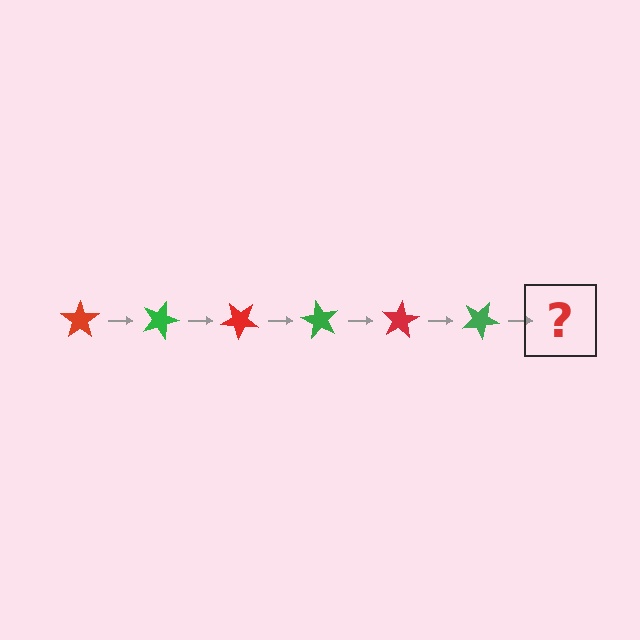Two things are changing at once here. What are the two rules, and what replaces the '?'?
The two rules are that it rotates 20 degrees each step and the color cycles through red and green. The '?' should be a red star, rotated 120 degrees from the start.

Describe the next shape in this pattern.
It should be a red star, rotated 120 degrees from the start.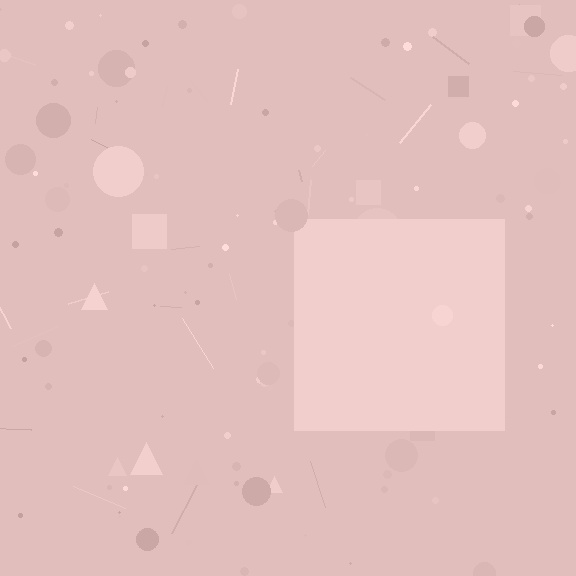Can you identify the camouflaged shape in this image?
The camouflaged shape is a square.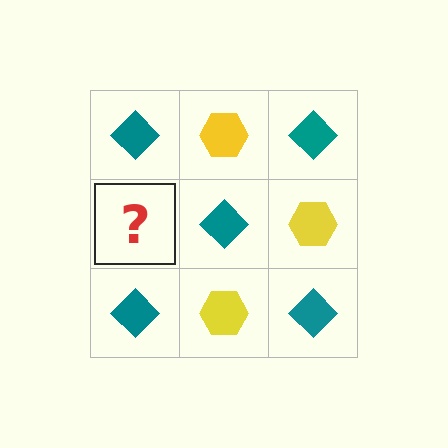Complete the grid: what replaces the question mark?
The question mark should be replaced with a yellow hexagon.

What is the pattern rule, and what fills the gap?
The rule is that it alternates teal diamond and yellow hexagon in a checkerboard pattern. The gap should be filled with a yellow hexagon.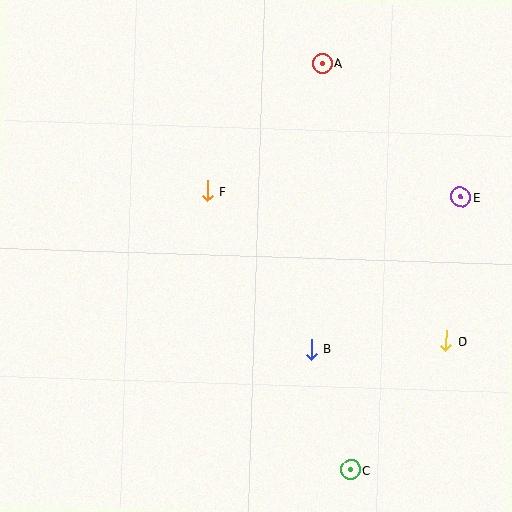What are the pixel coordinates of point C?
Point C is at (350, 470).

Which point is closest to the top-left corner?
Point F is closest to the top-left corner.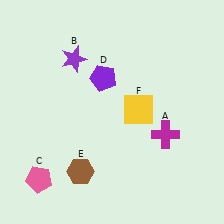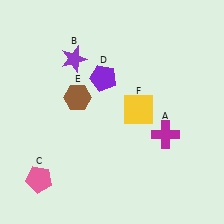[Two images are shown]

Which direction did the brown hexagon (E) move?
The brown hexagon (E) moved up.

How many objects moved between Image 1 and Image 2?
1 object moved between the two images.